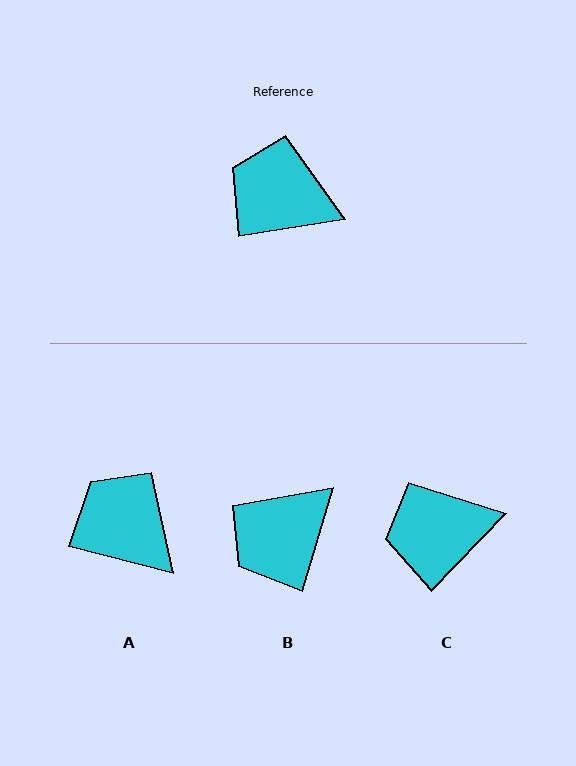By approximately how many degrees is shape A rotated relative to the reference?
Approximately 23 degrees clockwise.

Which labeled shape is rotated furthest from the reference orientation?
B, about 64 degrees away.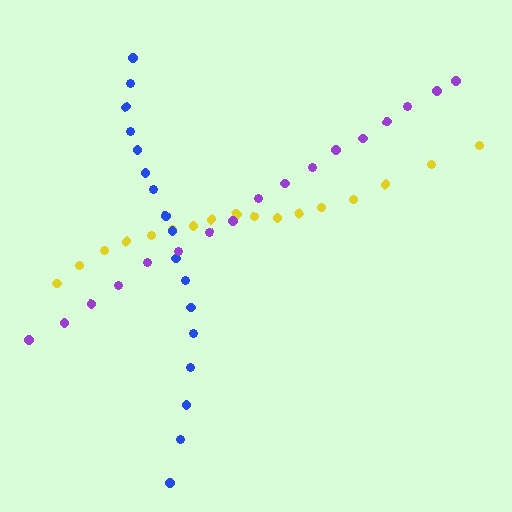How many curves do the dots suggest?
There are 3 distinct paths.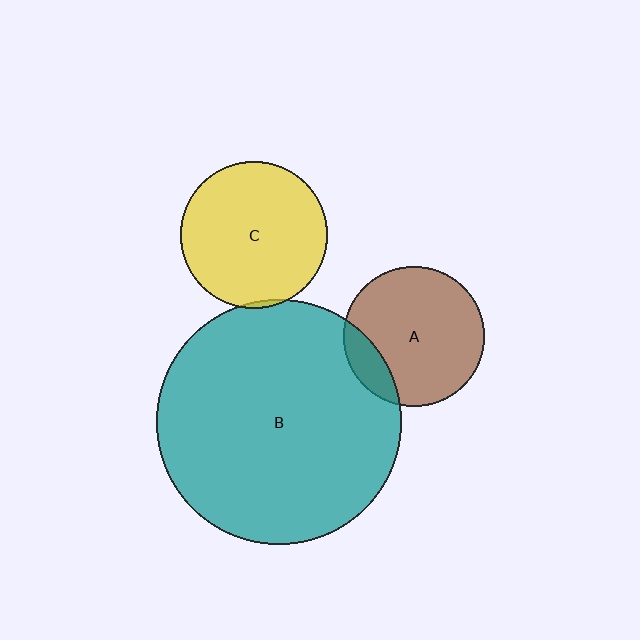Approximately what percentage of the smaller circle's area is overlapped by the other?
Approximately 5%.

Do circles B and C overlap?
Yes.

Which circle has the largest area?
Circle B (teal).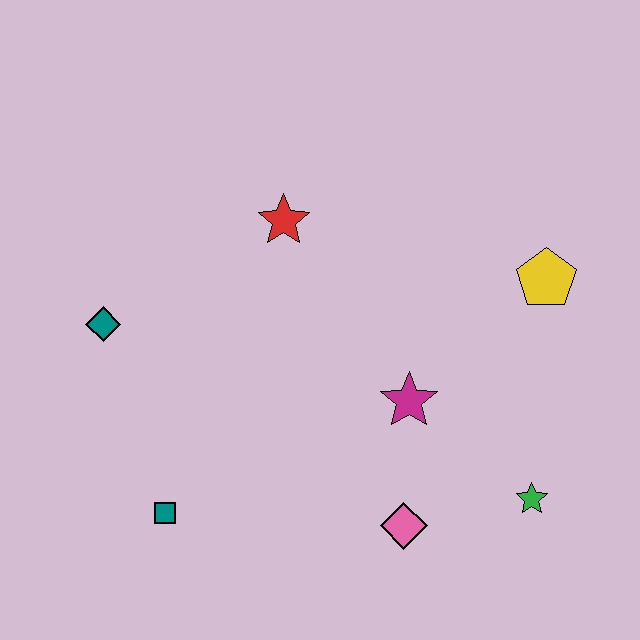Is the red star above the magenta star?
Yes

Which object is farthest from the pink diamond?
The teal diamond is farthest from the pink diamond.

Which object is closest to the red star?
The teal diamond is closest to the red star.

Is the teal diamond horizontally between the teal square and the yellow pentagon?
No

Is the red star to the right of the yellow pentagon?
No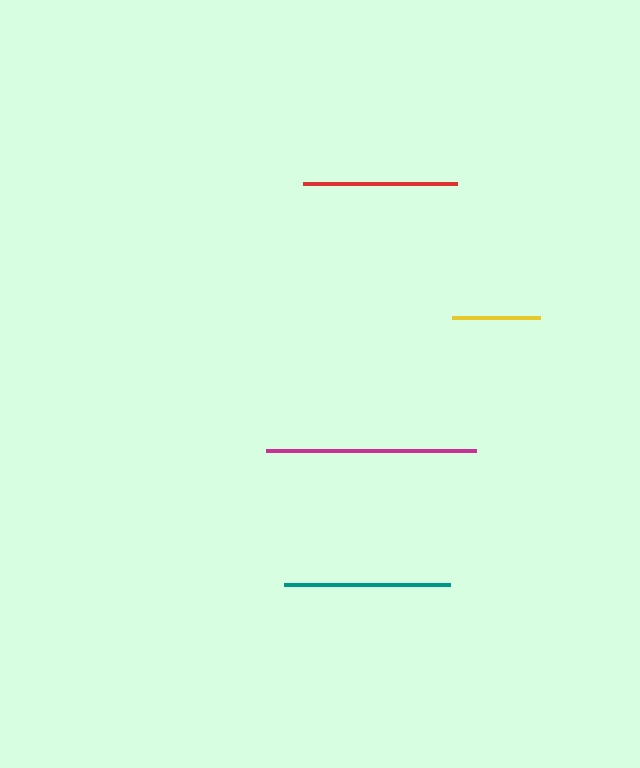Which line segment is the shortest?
The yellow line is the shortest at approximately 87 pixels.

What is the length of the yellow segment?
The yellow segment is approximately 87 pixels long.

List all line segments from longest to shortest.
From longest to shortest: magenta, teal, red, yellow.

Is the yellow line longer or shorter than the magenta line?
The magenta line is longer than the yellow line.